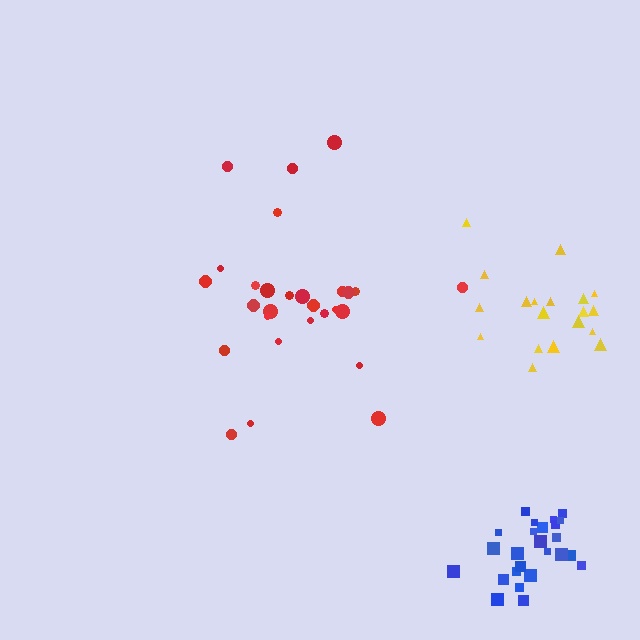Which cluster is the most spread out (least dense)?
Red.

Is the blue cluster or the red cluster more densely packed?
Blue.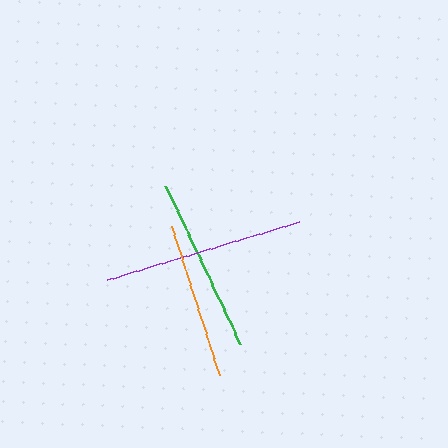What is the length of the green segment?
The green segment is approximately 175 pixels long.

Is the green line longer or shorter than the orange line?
The green line is longer than the orange line.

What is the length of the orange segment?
The orange segment is approximately 157 pixels long.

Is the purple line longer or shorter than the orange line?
The purple line is longer than the orange line.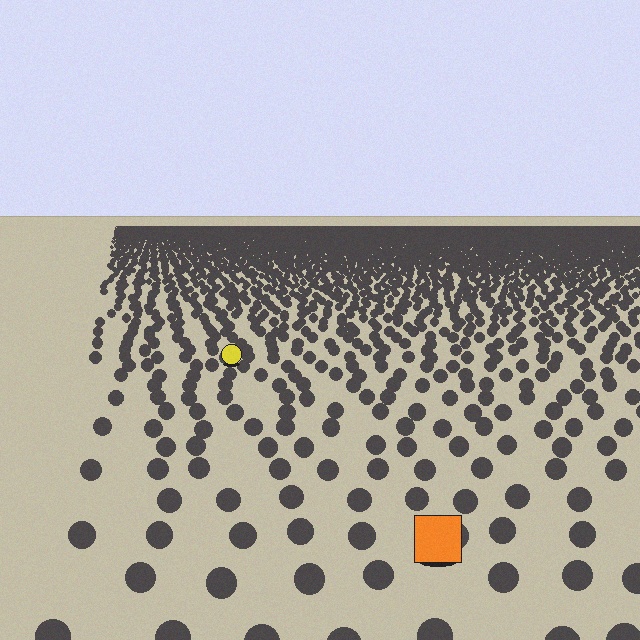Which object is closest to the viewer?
The orange square is closest. The texture marks near it are larger and more spread out.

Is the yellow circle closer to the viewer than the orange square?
No. The orange square is closer — you can tell from the texture gradient: the ground texture is coarser near it.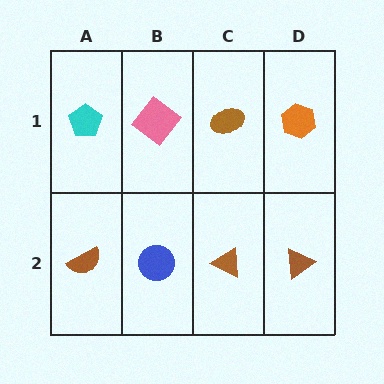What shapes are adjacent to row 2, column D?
An orange hexagon (row 1, column D), a brown triangle (row 2, column C).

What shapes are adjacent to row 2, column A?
A cyan pentagon (row 1, column A), a blue circle (row 2, column B).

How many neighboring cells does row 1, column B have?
3.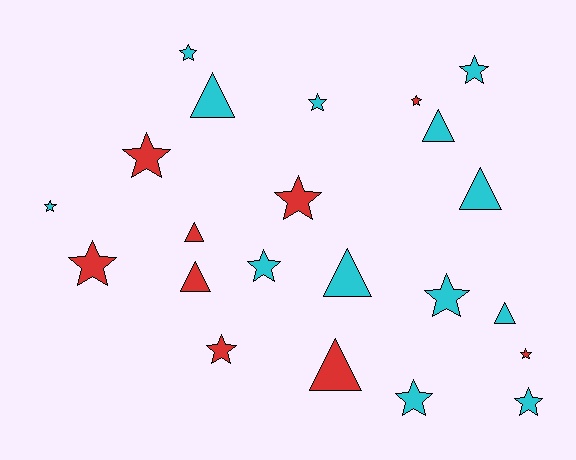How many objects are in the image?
There are 22 objects.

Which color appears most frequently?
Cyan, with 13 objects.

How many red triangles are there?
There are 3 red triangles.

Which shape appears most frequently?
Star, with 14 objects.